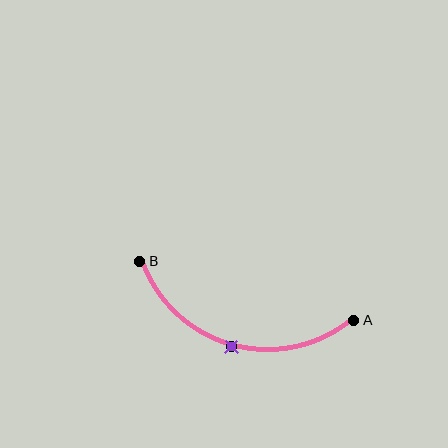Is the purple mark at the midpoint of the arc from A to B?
Yes. The purple mark lies on the arc at equal arc-length from both A and B — it is the arc midpoint.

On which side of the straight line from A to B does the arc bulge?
The arc bulges below the straight line connecting A and B.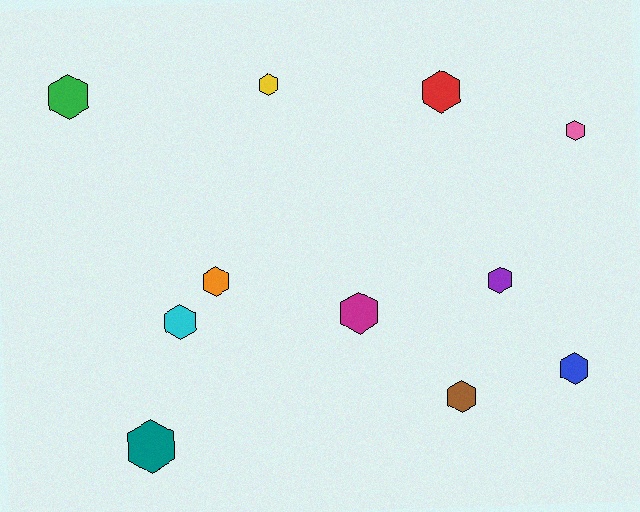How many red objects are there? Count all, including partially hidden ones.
There is 1 red object.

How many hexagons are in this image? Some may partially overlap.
There are 11 hexagons.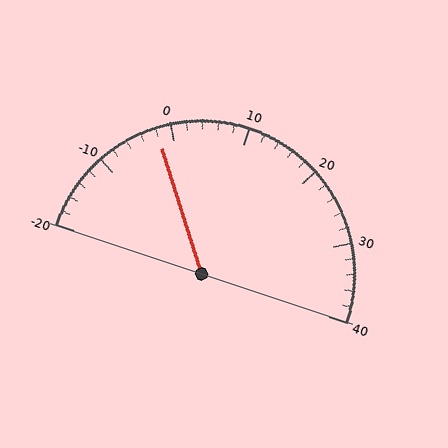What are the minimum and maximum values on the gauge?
The gauge ranges from -20 to 40.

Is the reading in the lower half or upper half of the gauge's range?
The reading is in the lower half of the range (-20 to 40).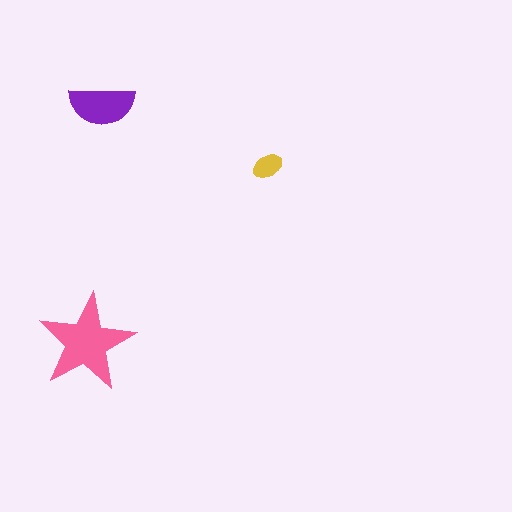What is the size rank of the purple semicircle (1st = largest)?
2nd.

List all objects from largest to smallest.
The pink star, the purple semicircle, the yellow ellipse.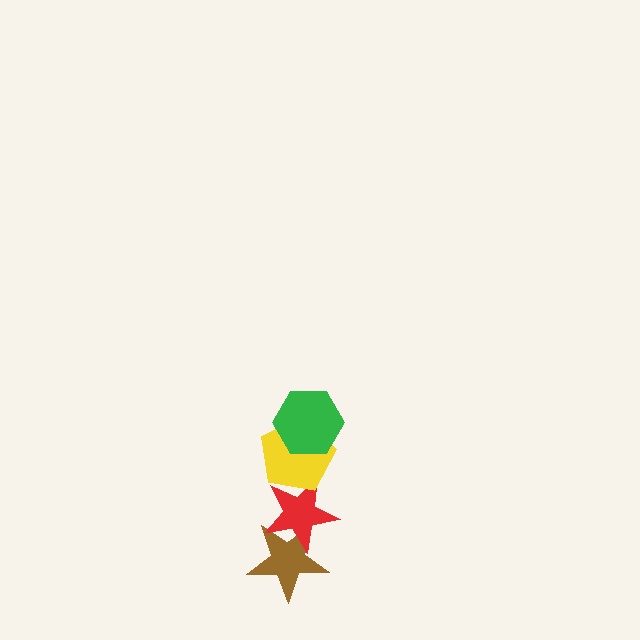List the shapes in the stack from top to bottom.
From top to bottom: the green hexagon, the yellow pentagon, the red star, the brown star.